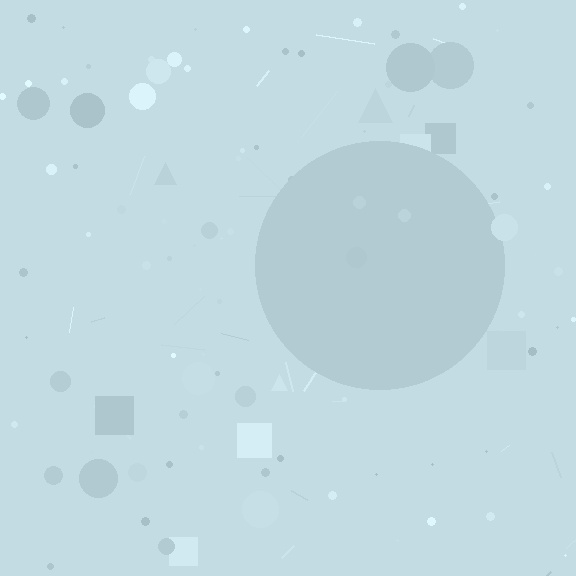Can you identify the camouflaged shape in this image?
The camouflaged shape is a circle.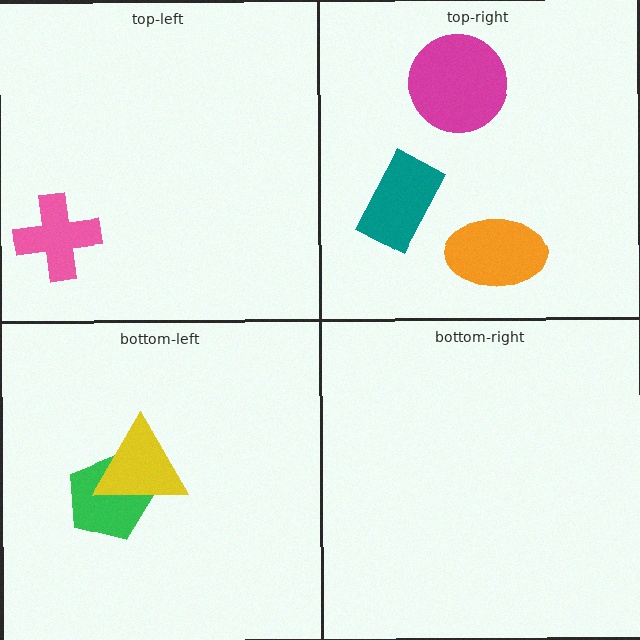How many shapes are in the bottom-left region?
2.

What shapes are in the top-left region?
The pink cross.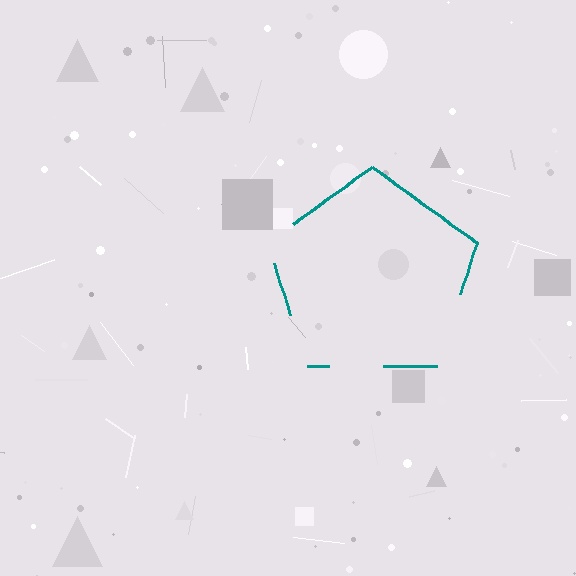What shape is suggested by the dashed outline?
The dashed outline suggests a pentagon.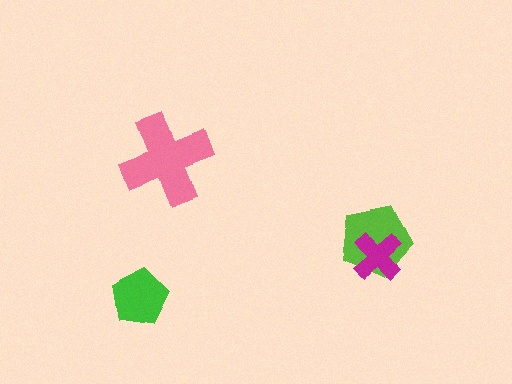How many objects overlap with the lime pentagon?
1 object overlaps with the lime pentagon.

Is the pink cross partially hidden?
No, no other shape covers it.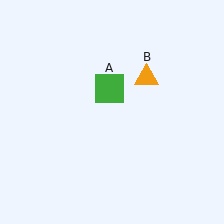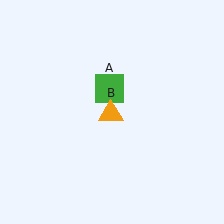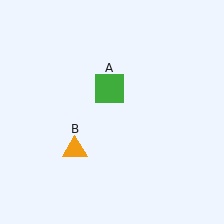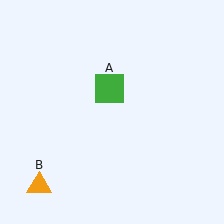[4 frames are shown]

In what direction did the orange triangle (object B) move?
The orange triangle (object B) moved down and to the left.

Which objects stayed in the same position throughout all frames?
Green square (object A) remained stationary.